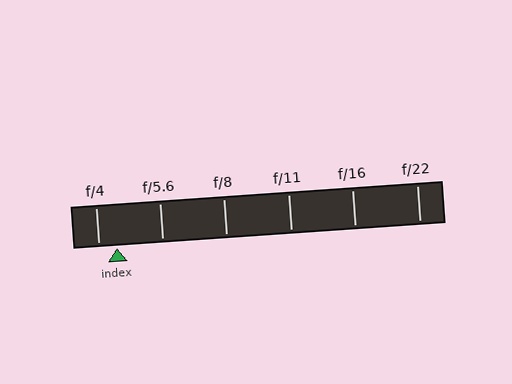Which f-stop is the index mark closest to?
The index mark is closest to f/4.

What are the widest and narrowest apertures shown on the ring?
The widest aperture shown is f/4 and the narrowest is f/22.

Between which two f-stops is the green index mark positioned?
The index mark is between f/4 and f/5.6.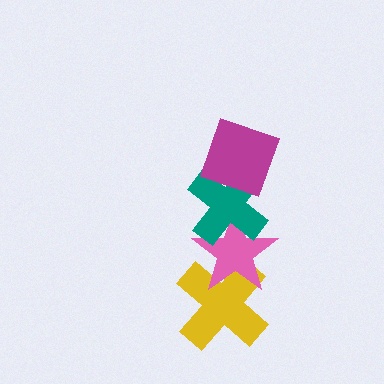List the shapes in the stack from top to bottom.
From top to bottom: the magenta diamond, the teal cross, the pink star, the yellow cross.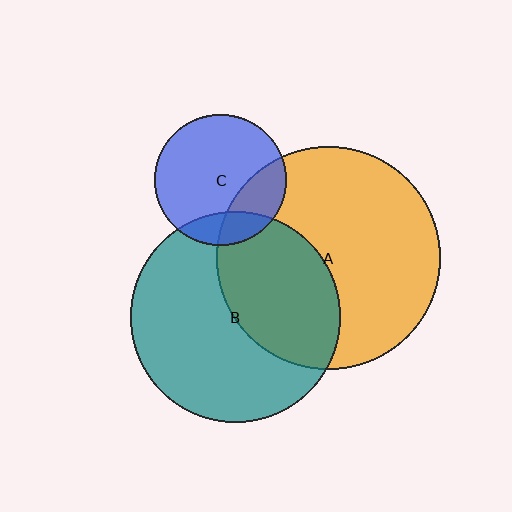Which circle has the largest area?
Circle A (orange).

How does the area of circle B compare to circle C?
Approximately 2.6 times.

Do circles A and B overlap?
Yes.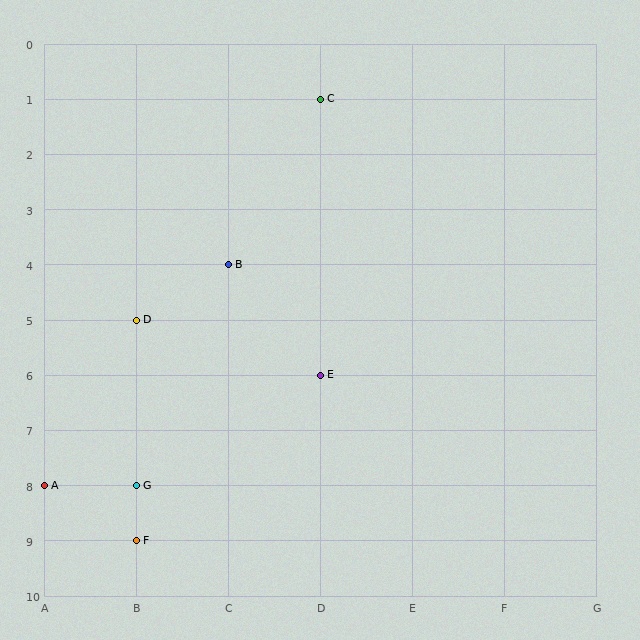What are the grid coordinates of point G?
Point G is at grid coordinates (B, 8).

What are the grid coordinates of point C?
Point C is at grid coordinates (D, 1).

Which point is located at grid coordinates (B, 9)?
Point F is at (B, 9).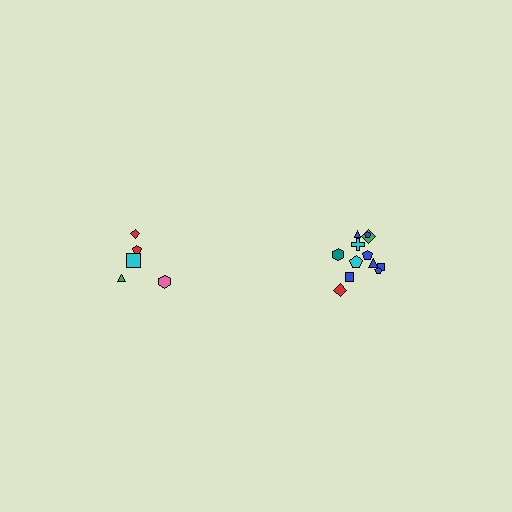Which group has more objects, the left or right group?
The right group.